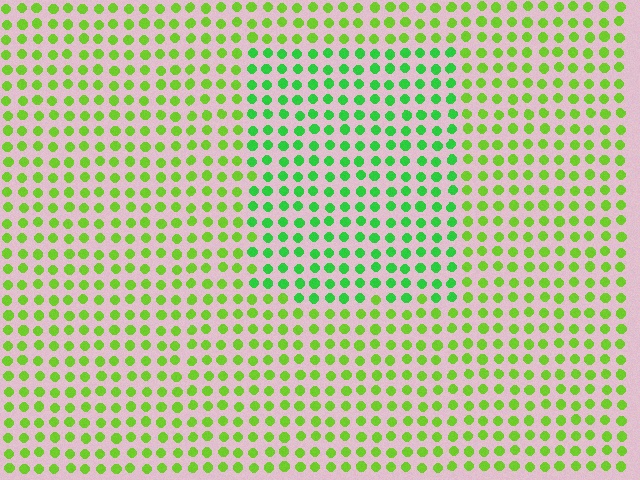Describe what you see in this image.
The image is filled with small lime elements in a uniform arrangement. A rectangle-shaped region is visible where the elements are tinted to a slightly different hue, forming a subtle color boundary.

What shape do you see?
I see a rectangle.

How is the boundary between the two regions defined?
The boundary is defined purely by a slight shift in hue (about 32 degrees). Spacing, size, and orientation are identical on both sides.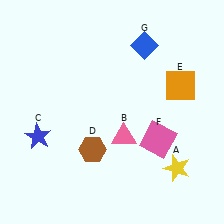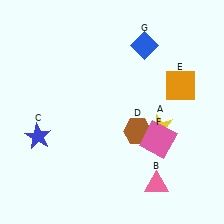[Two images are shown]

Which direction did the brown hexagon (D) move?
The brown hexagon (D) moved right.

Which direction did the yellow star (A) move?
The yellow star (A) moved up.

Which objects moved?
The objects that moved are: the yellow star (A), the pink triangle (B), the brown hexagon (D).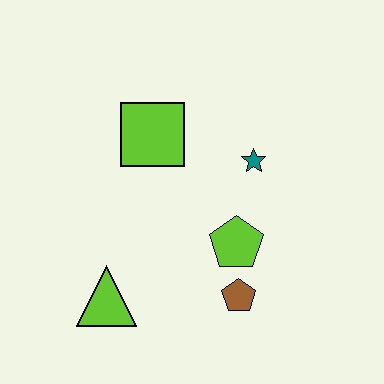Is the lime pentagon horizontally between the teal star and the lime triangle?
Yes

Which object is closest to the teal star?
The lime pentagon is closest to the teal star.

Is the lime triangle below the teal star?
Yes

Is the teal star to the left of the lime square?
No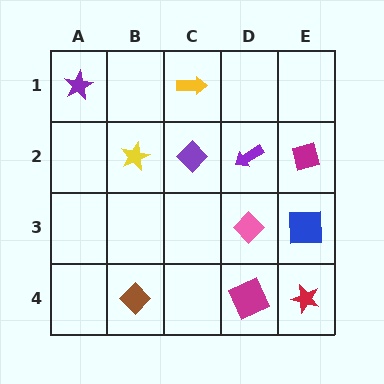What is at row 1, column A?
A purple star.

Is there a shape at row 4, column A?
No, that cell is empty.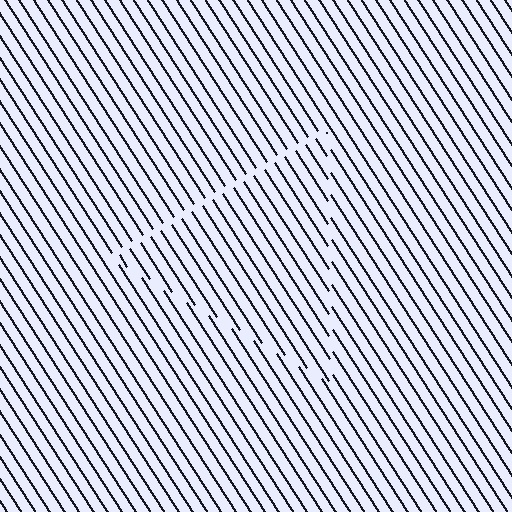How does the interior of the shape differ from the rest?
The interior of the shape contains the same grating, shifted by half a period — the contour is defined by the phase discontinuity where line-ends from the inner and outer gratings abut.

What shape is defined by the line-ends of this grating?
An illusory triangle. The interior of the shape contains the same grating, shifted by half a period — the contour is defined by the phase discontinuity where line-ends from the inner and outer gratings abut.